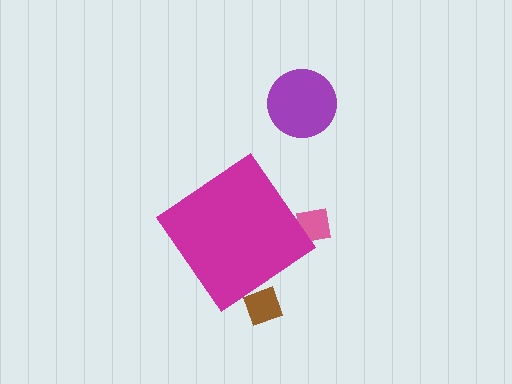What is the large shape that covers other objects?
A magenta diamond.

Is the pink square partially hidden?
Yes, the pink square is partially hidden behind the magenta diamond.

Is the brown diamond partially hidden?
Yes, the brown diamond is partially hidden behind the magenta diamond.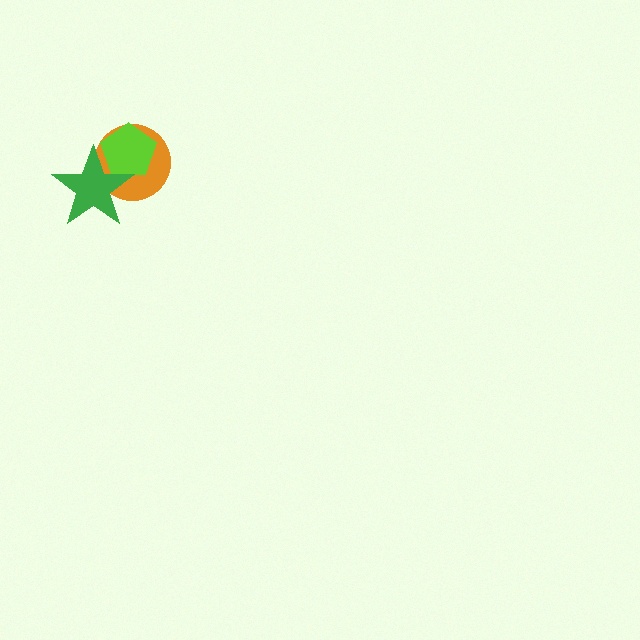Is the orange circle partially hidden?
Yes, it is partially covered by another shape.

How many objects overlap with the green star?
2 objects overlap with the green star.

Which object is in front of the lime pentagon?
The green star is in front of the lime pentagon.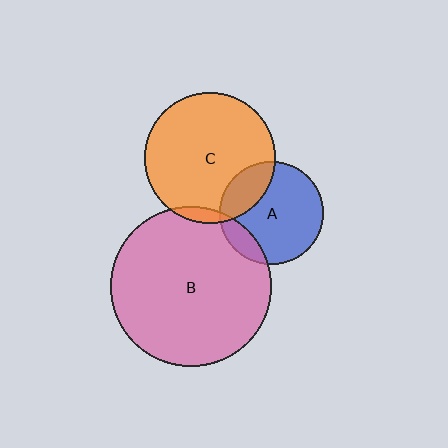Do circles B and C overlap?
Yes.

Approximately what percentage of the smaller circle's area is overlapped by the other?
Approximately 5%.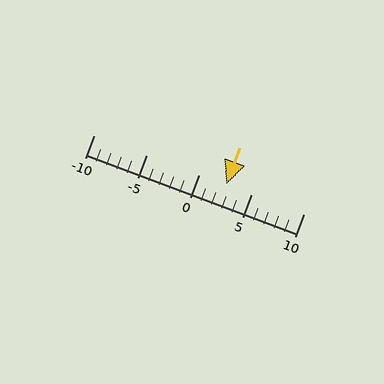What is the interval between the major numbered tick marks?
The major tick marks are spaced 5 units apart.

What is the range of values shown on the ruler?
The ruler shows values from -10 to 10.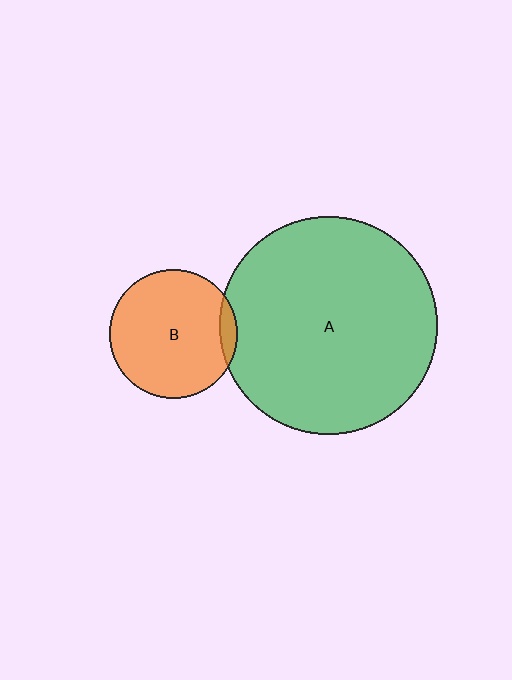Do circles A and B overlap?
Yes.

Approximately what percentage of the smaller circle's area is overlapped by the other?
Approximately 5%.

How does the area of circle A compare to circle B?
Approximately 2.9 times.